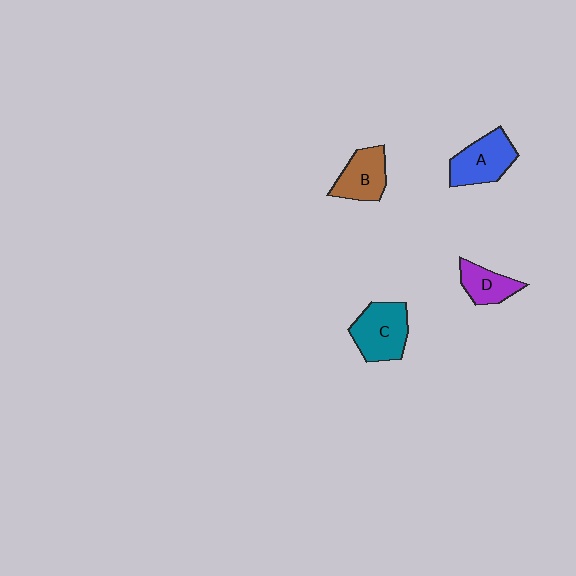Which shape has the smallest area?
Shape D (purple).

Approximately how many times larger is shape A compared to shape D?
Approximately 1.5 times.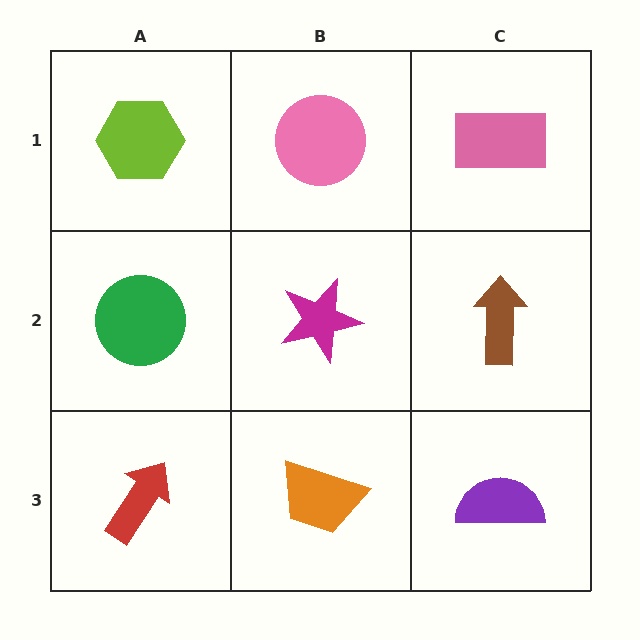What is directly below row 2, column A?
A red arrow.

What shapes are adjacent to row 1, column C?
A brown arrow (row 2, column C), a pink circle (row 1, column B).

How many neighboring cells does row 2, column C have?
3.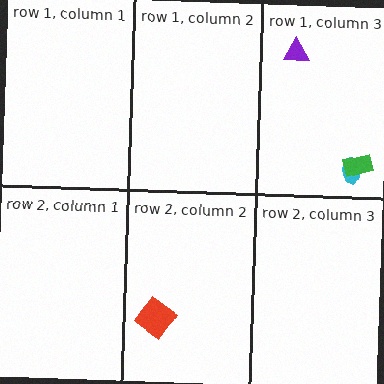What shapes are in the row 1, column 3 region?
The cyan ellipse, the green rectangle, the purple triangle.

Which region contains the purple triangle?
The row 1, column 3 region.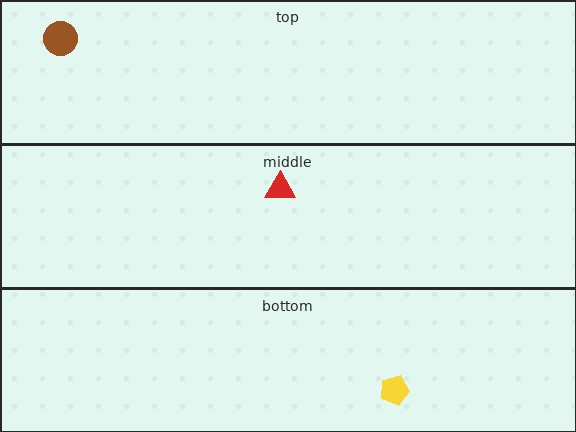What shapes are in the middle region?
The red triangle.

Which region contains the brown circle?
The top region.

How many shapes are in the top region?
1.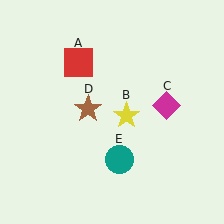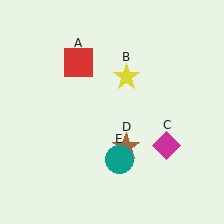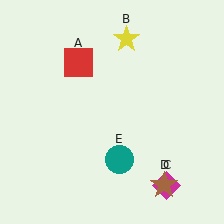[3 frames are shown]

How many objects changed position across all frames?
3 objects changed position: yellow star (object B), magenta diamond (object C), brown star (object D).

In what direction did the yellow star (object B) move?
The yellow star (object B) moved up.